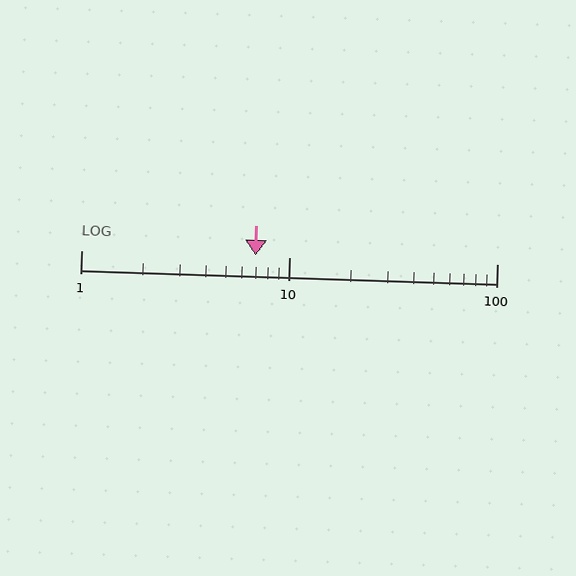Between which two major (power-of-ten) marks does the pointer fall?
The pointer is between 1 and 10.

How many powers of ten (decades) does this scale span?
The scale spans 2 decades, from 1 to 100.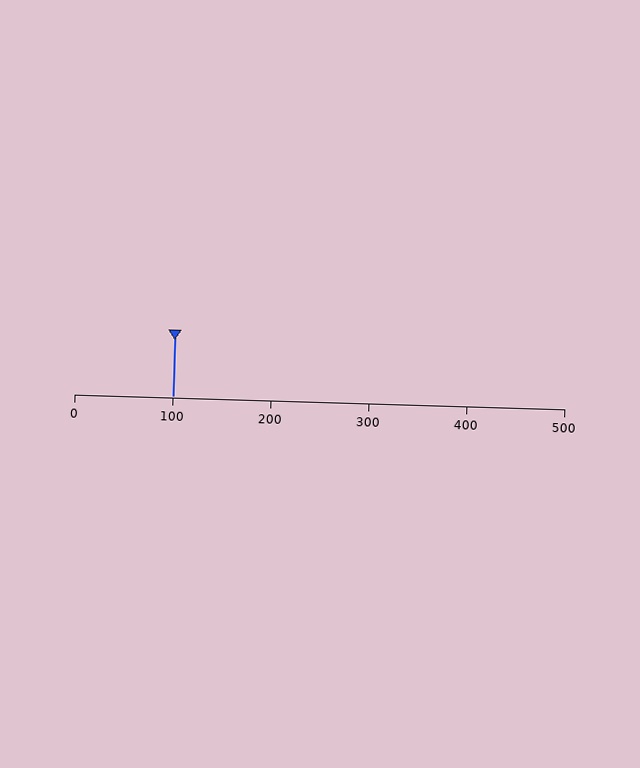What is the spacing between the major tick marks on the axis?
The major ticks are spaced 100 apart.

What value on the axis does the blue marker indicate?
The marker indicates approximately 100.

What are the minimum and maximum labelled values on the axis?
The axis runs from 0 to 500.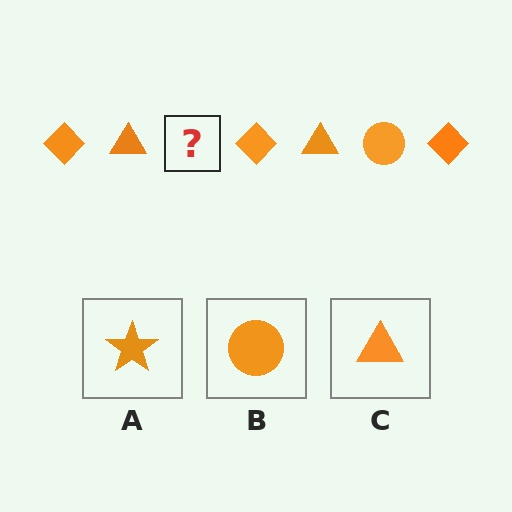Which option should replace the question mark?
Option B.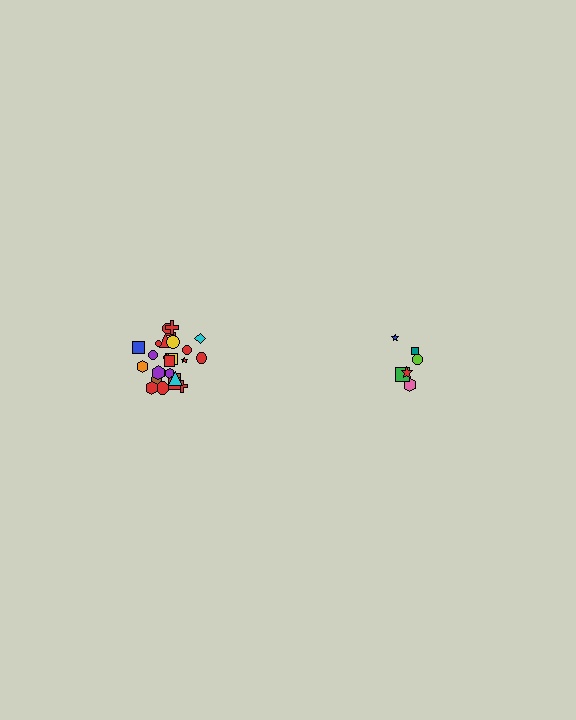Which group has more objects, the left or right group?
The left group.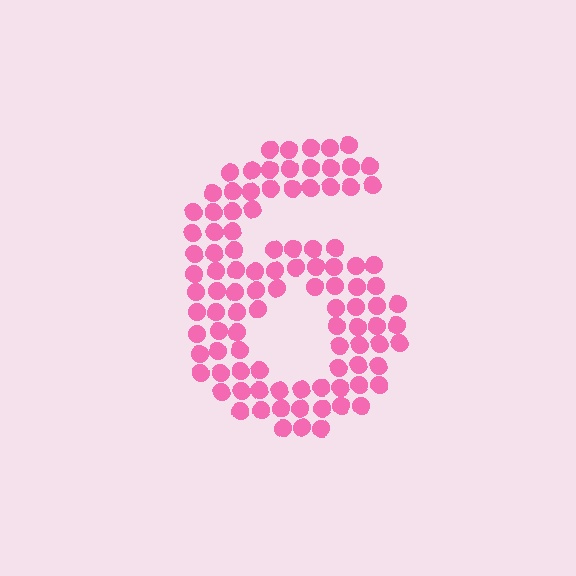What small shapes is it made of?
It is made of small circles.